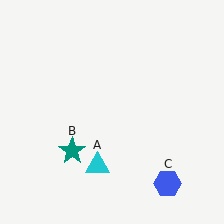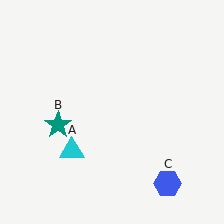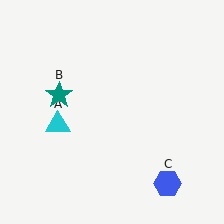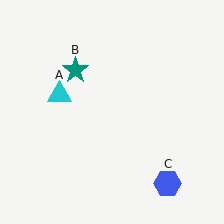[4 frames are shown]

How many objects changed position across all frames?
2 objects changed position: cyan triangle (object A), teal star (object B).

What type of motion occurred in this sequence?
The cyan triangle (object A), teal star (object B) rotated clockwise around the center of the scene.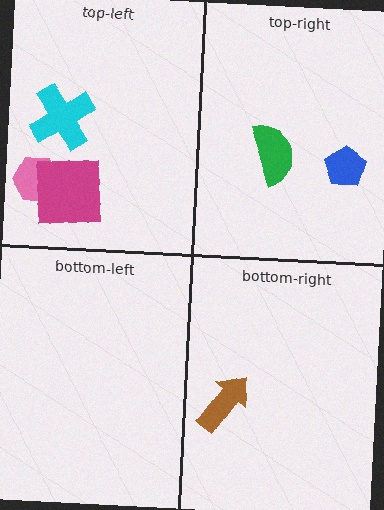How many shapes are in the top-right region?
2.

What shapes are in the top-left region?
The pink hexagon, the cyan cross, the magenta square.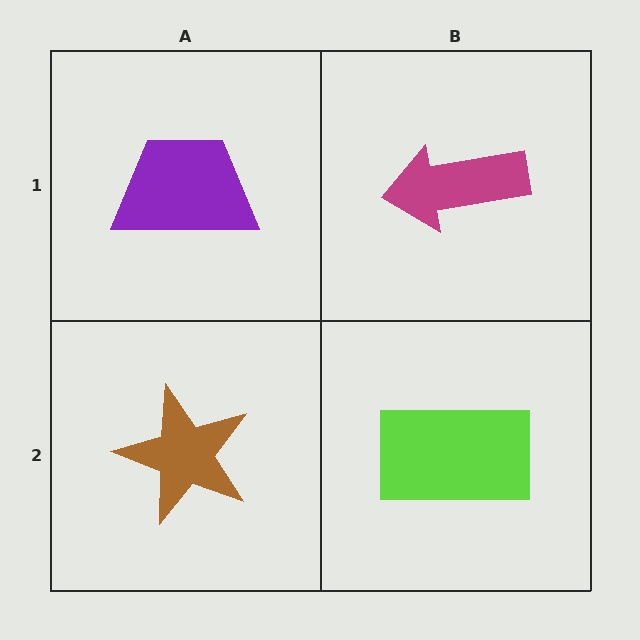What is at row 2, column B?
A lime rectangle.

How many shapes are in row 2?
2 shapes.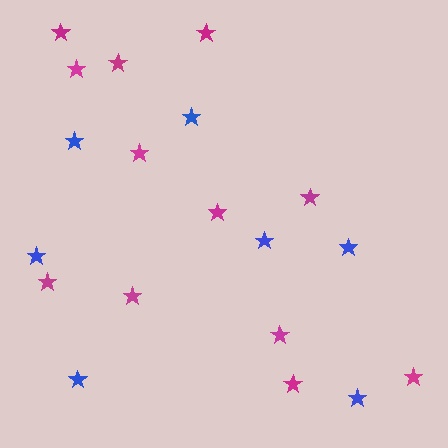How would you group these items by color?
There are 2 groups: one group of magenta stars (12) and one group of blue stars (7).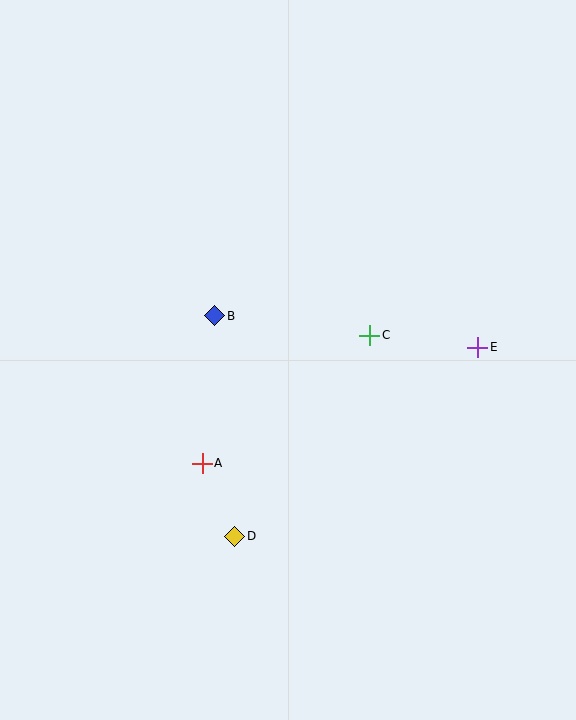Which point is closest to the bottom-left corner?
Point D is closest to the bottom-left corner.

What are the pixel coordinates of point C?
Point C is at (370, 335).